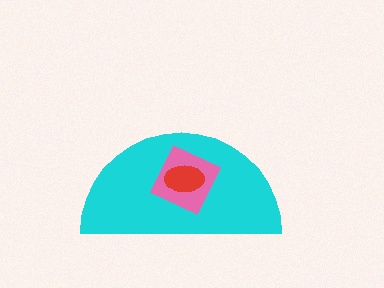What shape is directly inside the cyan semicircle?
The pink square.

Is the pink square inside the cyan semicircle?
Yes.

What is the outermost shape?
The cyan semicircle.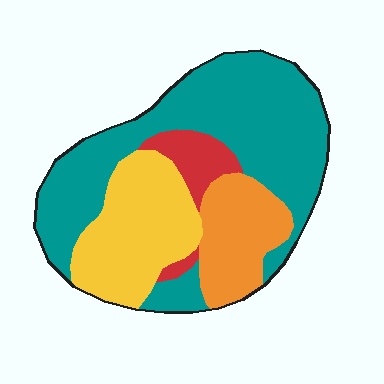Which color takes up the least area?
Red, at roughly 10%.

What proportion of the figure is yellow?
Yellow covers 24% of the figure.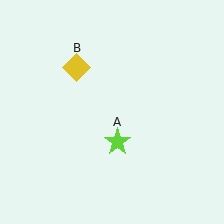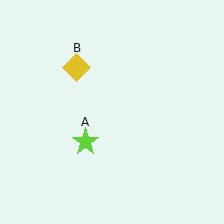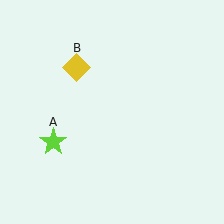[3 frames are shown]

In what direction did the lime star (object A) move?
The lime star (object A) moved left.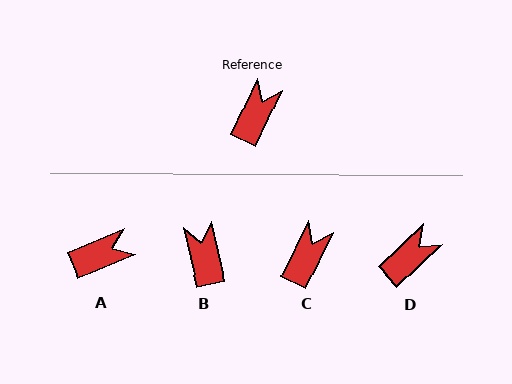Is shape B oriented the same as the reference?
No, it is off by about 38 degrees.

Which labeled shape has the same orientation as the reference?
C.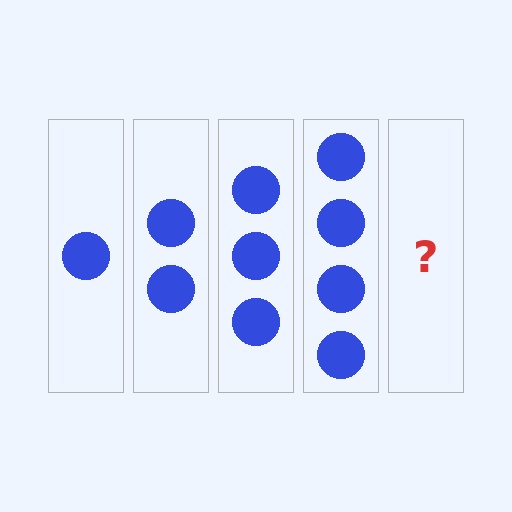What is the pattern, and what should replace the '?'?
The pattern is that each step adds one more circle. The '?' should be 5 circles.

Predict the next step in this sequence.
The next step is 5 circles.